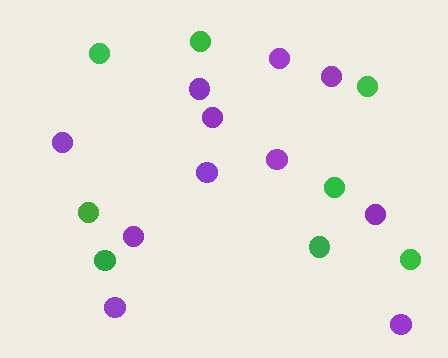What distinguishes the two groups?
There are 2 groups: one group of purple circles (11) and one group of green circles (8).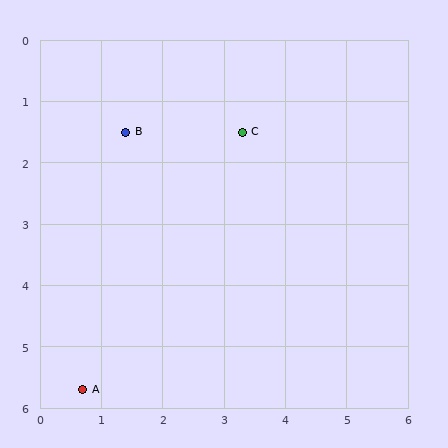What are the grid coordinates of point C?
Point C is at approximately (3.3, 1.5).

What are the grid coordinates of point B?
Point B is at approximately (1.4, 1.5).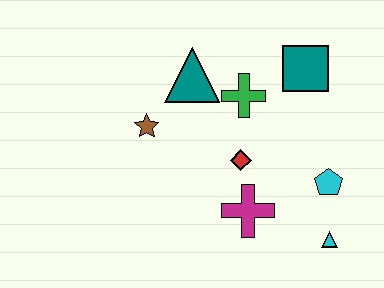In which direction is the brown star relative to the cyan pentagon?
The brown star is to the left of the cyan pentagon.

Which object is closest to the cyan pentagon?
The cyan triangle is closest to the cyan pentagon.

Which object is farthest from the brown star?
The cyan triangle is farthest from the brown star.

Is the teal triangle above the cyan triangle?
Yes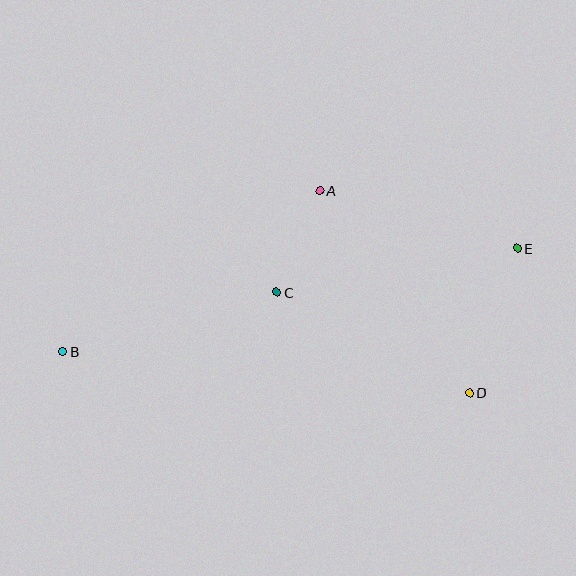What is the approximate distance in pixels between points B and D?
The distance between B and D is approximately 409 pixels.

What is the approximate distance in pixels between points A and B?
The distance between A and B is approximately 303 pixels.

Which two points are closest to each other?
Points A and C are closest to each other.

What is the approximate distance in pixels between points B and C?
The distance between B and C is approximately 222 pixels.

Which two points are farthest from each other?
Points B and E are farthest from each other.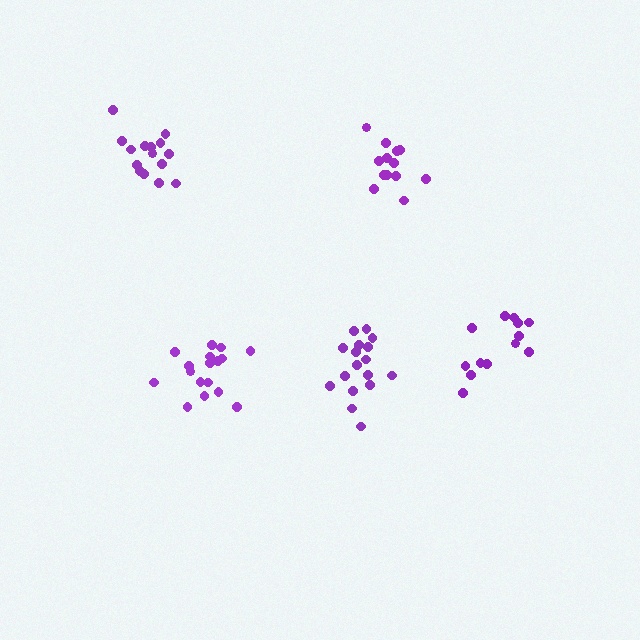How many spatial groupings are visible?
There are 5 spatial groupings.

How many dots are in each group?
Group 1: 13 dots, Group 2: 17 dots, Group 3: 17 dots, Group 4: 15 dots, Group 5: 13 dots (75 total).